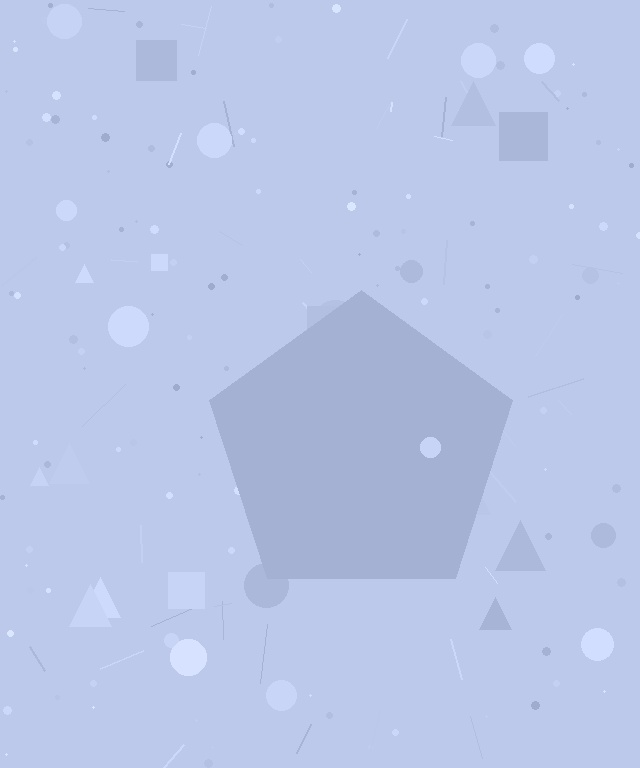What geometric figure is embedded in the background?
A pentagon is embedded in the background.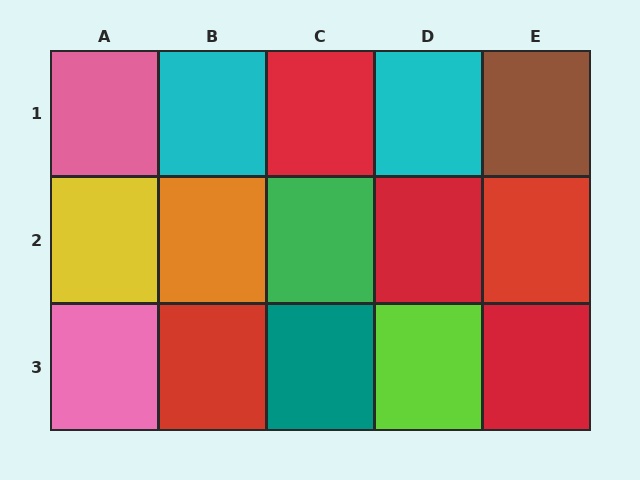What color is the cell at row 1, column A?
Pink.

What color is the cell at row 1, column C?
Red.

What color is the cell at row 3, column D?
Lime.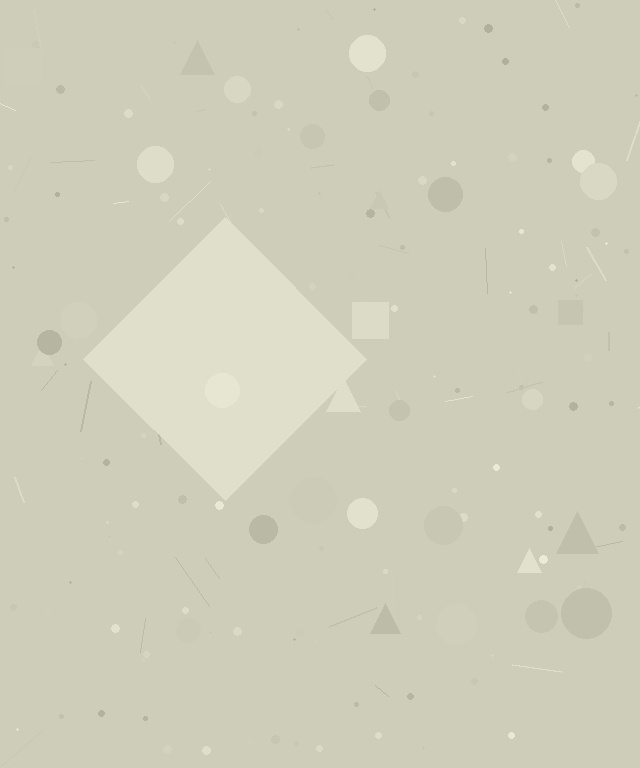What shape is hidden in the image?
A diamond is hidden in the image.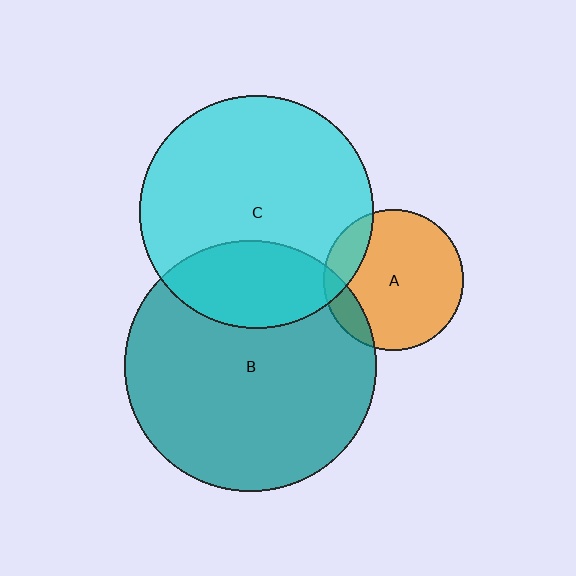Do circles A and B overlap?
Yes.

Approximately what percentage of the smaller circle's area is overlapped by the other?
Approximately 15%.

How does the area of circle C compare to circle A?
Approximately 2.7 times.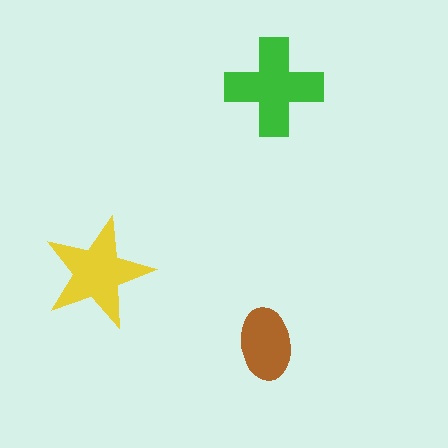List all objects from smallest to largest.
The brown ellipse, the yellow star, the green cross.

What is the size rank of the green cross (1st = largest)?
1st.